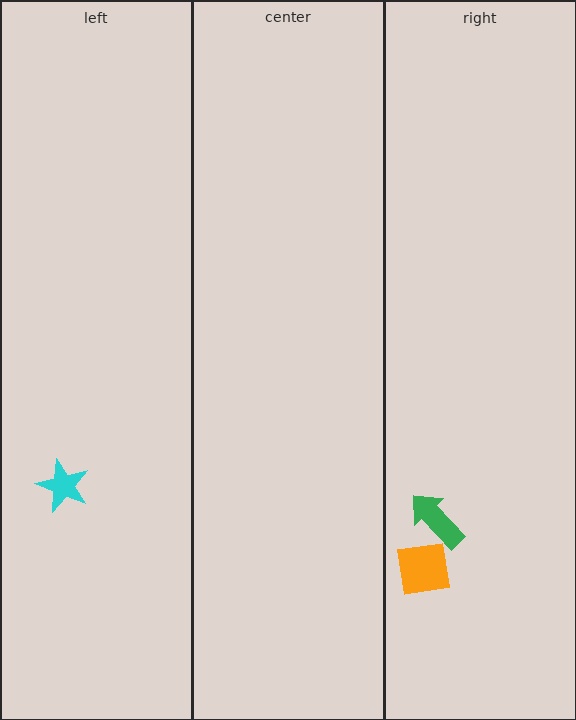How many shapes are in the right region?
2.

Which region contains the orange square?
The right region.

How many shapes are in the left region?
1.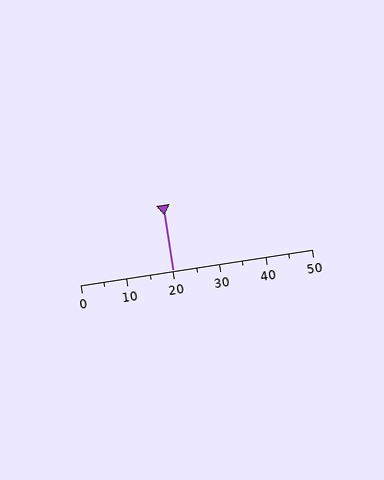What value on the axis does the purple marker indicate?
The marker indicates approximately 20.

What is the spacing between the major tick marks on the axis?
The major ticks are spaced 10 apart.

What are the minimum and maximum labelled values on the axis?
The axis runs from 0 to 50.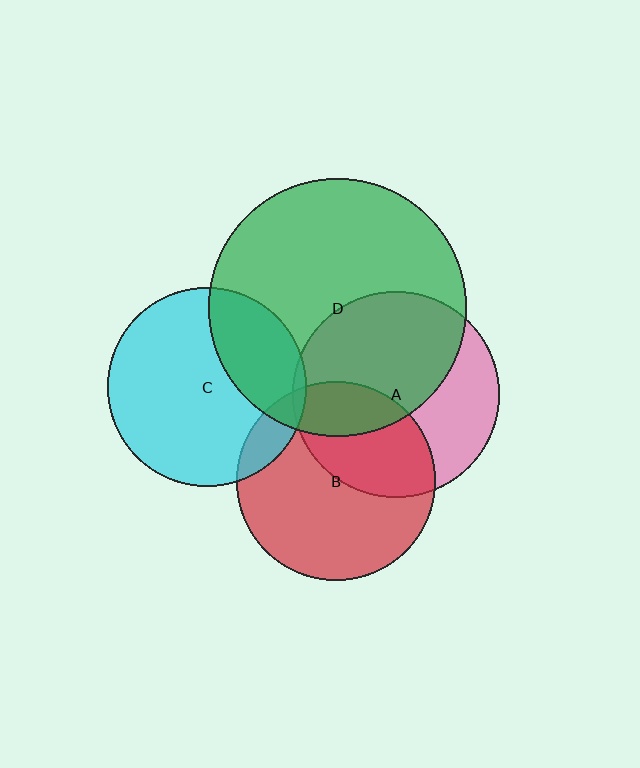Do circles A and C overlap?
Yes.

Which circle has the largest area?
Circle D (green).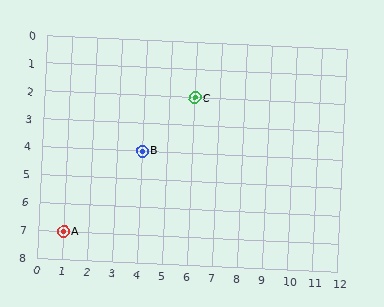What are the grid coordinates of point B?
Point B is at grid coordinates (4, 4).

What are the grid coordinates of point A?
Point A is at grid coordinates (1, 7).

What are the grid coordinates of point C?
Point C is at grid coordinates (6, 2).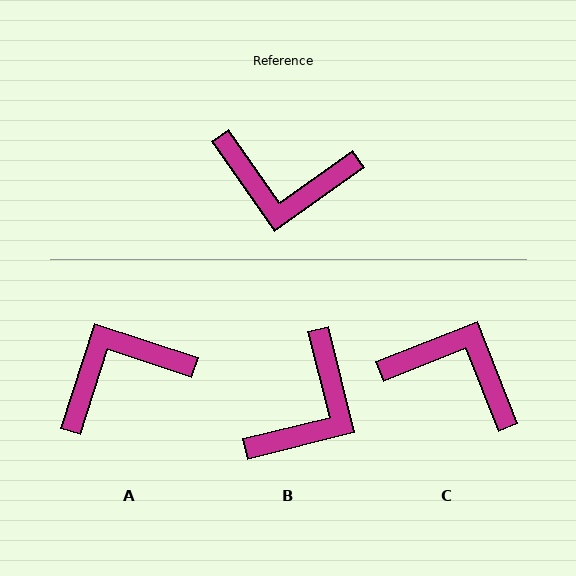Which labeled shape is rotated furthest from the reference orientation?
C, about 166 degrees away.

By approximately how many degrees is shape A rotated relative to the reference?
Approximately 143 degrees clockwise.